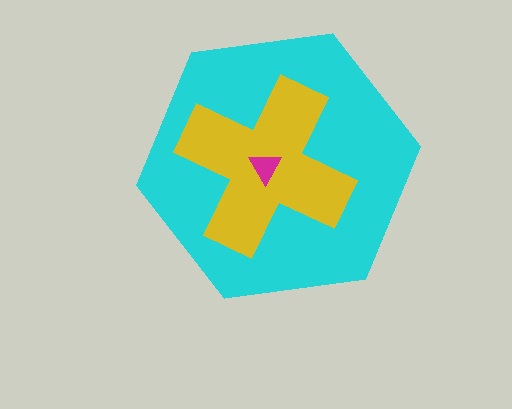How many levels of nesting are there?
3.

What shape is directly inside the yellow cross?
The magenta triangle.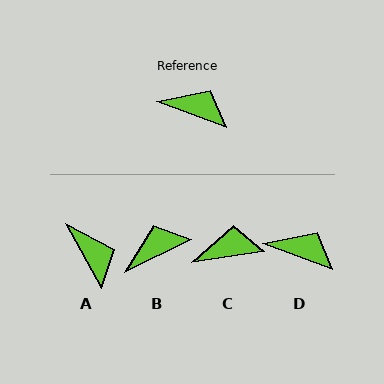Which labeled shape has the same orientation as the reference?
D.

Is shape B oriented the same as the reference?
No, it is off by about 46 degrees.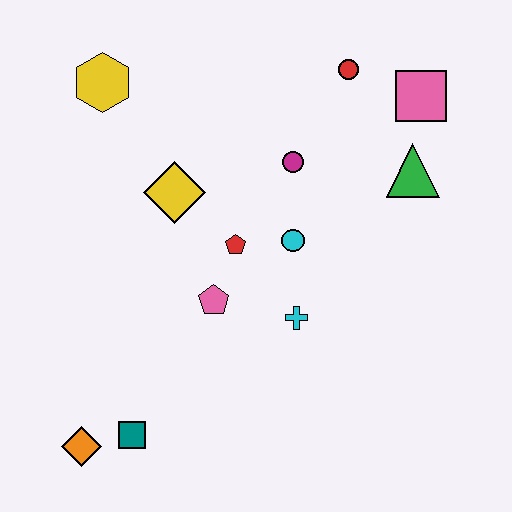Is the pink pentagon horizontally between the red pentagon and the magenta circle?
No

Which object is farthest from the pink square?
The orange diamond is farthest from the pink square.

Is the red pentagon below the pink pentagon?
No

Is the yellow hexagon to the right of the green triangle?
No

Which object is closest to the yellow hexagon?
The yellow diamond is closest to the yellow hexagon.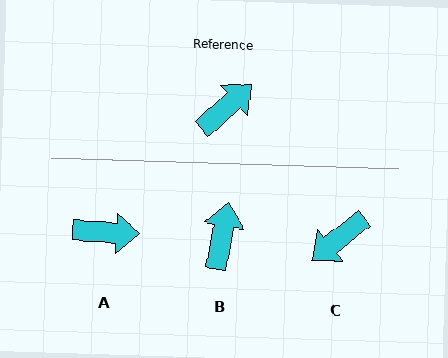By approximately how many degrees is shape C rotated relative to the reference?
Approximately 176 degrees counter-clockwise.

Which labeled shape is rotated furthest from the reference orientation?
C, about 176 degrees away.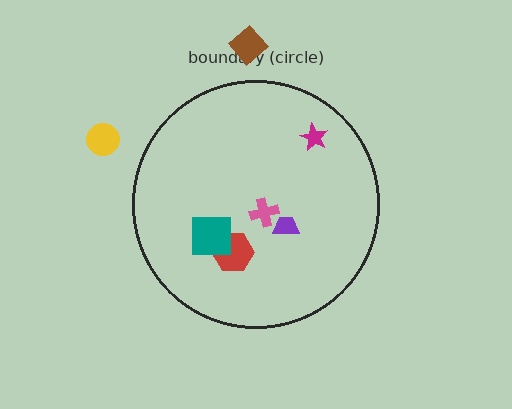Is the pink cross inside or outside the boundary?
Inside.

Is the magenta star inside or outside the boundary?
Inside.